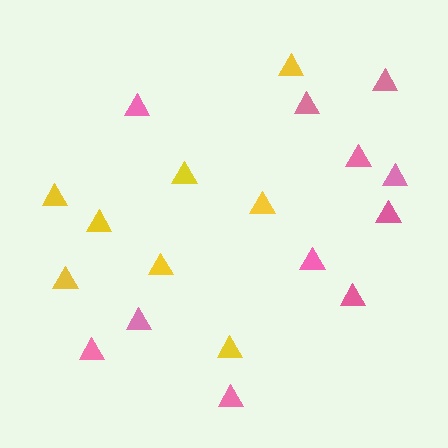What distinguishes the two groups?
There are 2 groups: one group of pink triangles (11) and one group of yellow triangles (8).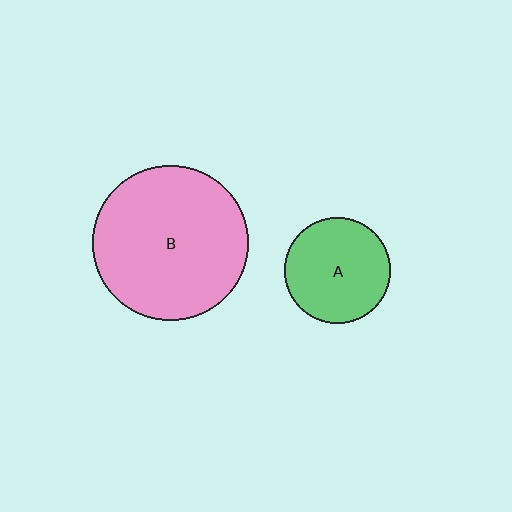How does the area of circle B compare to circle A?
Approximately 2.1 times.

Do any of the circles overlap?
No, none of the circles overlap.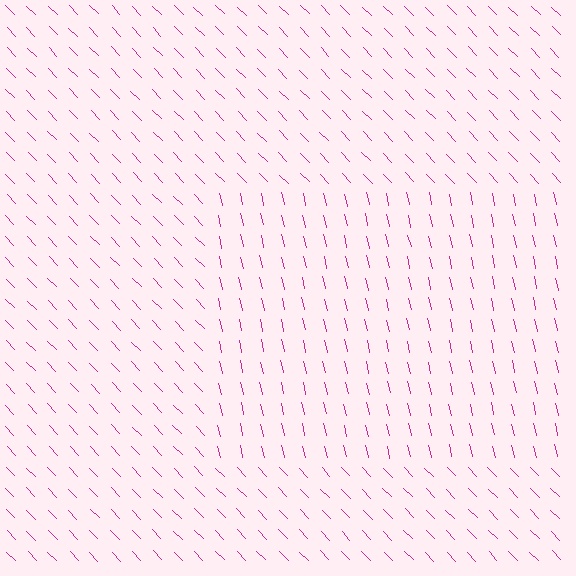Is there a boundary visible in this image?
Yes, there is a texture boundary formed by a change in line orientation.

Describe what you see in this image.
The image is filled with small magenta line segments. A rectangle region in the image has lines oriented differently from the surrounding lines, creating a visible texture boundary.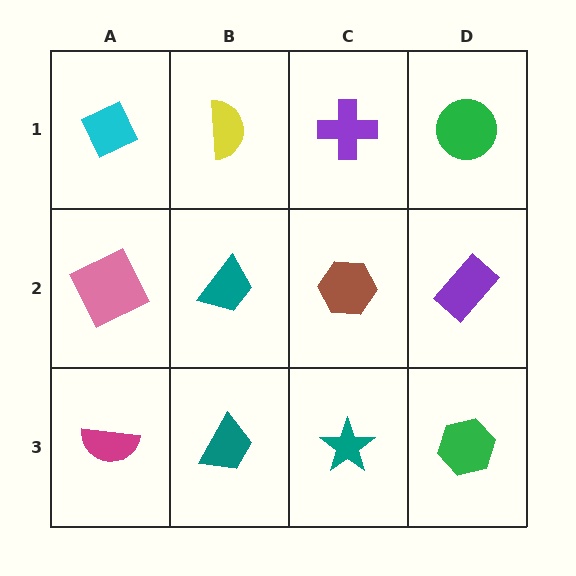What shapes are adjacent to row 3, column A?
A pink square (row 2, column A), a teal trapezoid (row 3, column B).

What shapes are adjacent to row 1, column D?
A purple rectangle (row 2, column D), a purple cross (row 1, column C).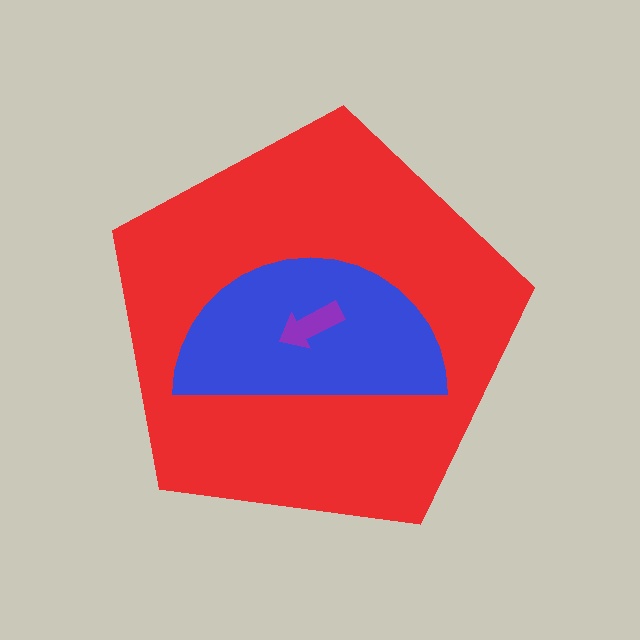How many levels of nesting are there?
3.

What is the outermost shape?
The red pentagon.